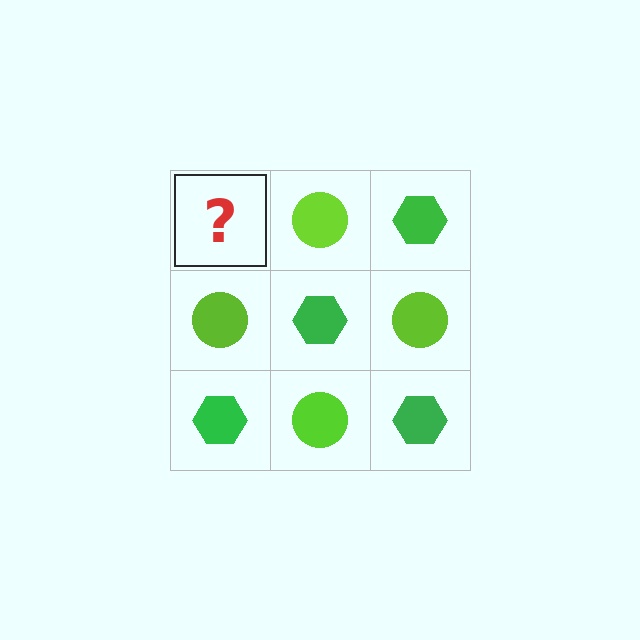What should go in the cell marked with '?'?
The missing cell should contain a green hexagon.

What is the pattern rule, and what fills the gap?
The rule is that it alternates green hexagon and lime circle in a checkerboard pattern. The gap should be filled with a green hexagon.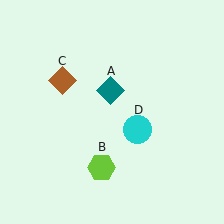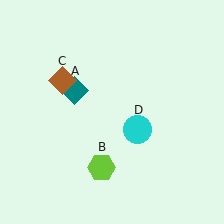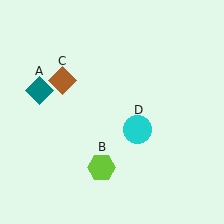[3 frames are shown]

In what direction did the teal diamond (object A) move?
The teal diamond (object A) moved left.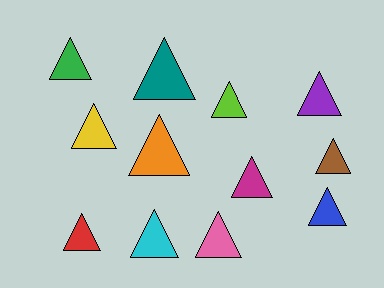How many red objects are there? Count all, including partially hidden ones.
There is 1 red object.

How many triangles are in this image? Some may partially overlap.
There are 12 triangles.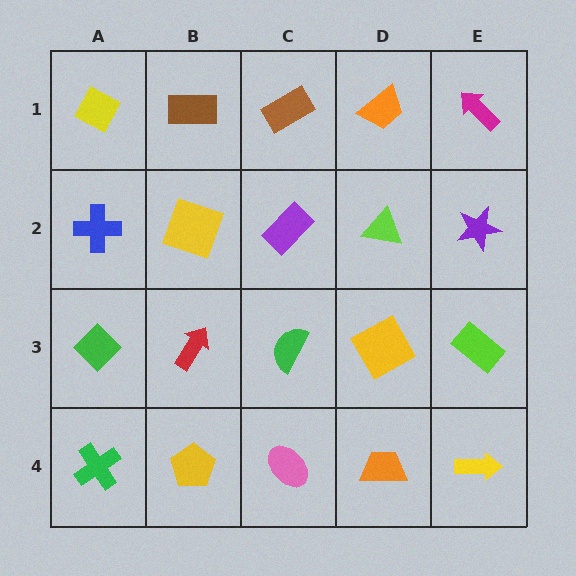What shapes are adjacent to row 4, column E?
A lime rectangle (row 3, column E), an orange trapezoid (row 4, column D).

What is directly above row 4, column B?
A red arrow.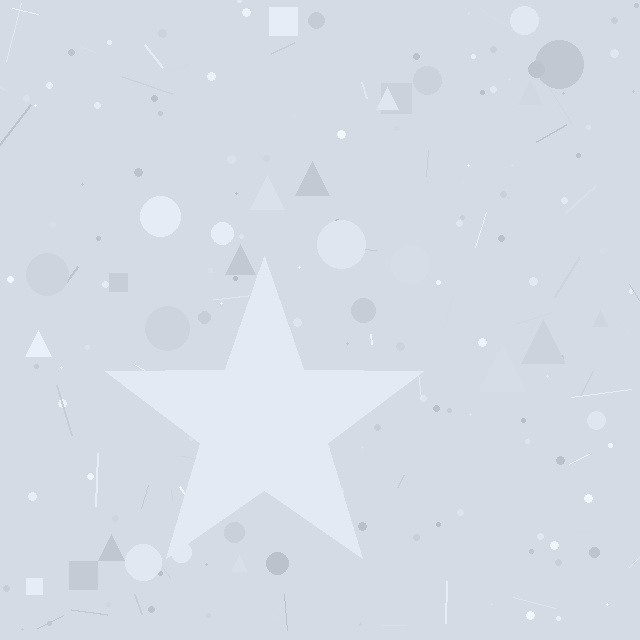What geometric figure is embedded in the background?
A star is embedded in the background.